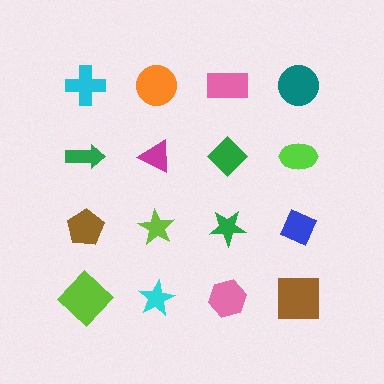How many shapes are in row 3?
4 shapes.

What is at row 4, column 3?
A pink hexagon.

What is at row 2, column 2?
A magenta triangle.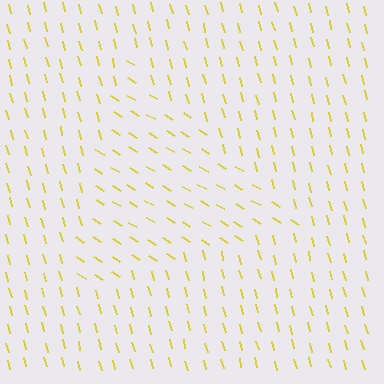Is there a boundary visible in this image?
Yes, there is a texture boundary formed by a change in line orientation.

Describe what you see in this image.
The image is filled with small yellow line segments. A triangle region in the image has lines oriented differently from the surrounding lines, creating a visible texture boundary.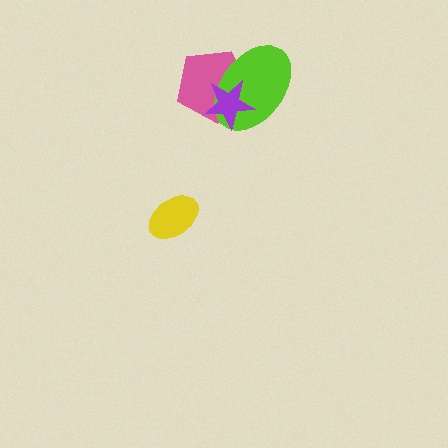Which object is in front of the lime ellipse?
The purple star is in front of the lime ellipse.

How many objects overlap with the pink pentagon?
2 objects overlap with the pink pentagon.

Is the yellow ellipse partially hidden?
No, no other shape covers it.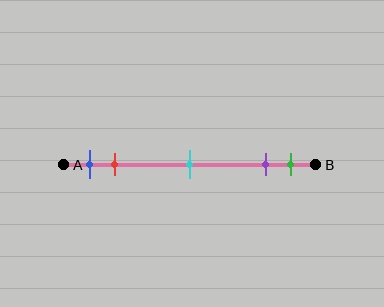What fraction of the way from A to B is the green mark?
The green mark is approximately 90% (0.9) of the way from A to B.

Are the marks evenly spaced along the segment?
No, the marks are not evenly spaced.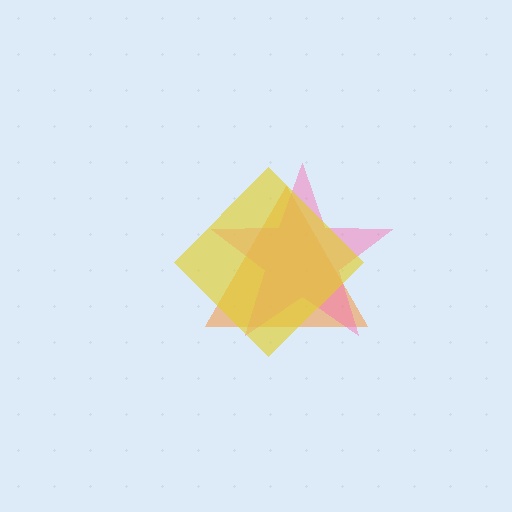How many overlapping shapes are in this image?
There are 3 overlapping shapes in the image.